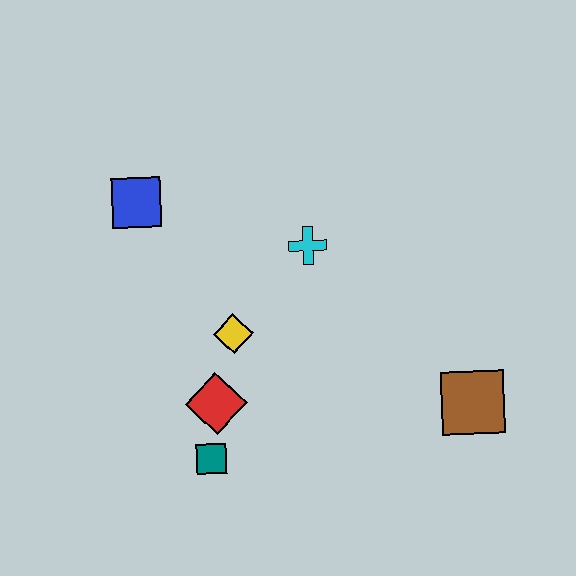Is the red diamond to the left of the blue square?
No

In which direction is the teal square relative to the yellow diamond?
The teal square is below the yellow diamond.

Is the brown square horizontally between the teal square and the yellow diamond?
No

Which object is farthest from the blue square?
The brown square is farthest from the blue square.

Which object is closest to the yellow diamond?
The red diamond is closest to the yellow diamond.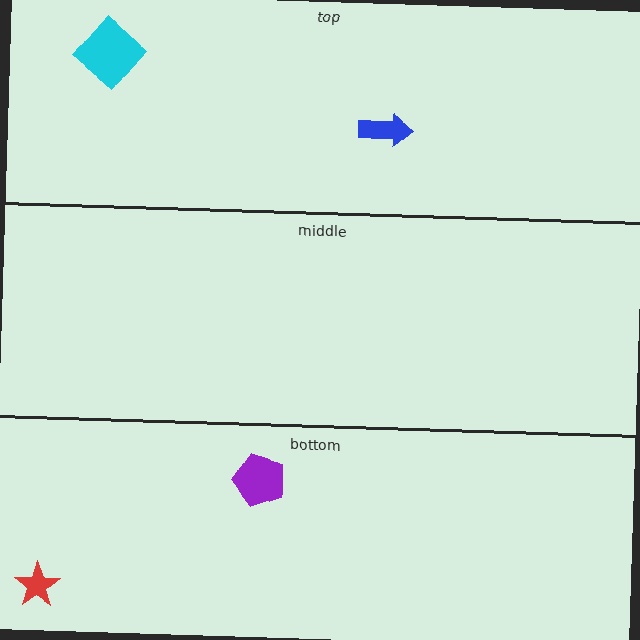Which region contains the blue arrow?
The top region.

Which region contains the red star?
The bottom region.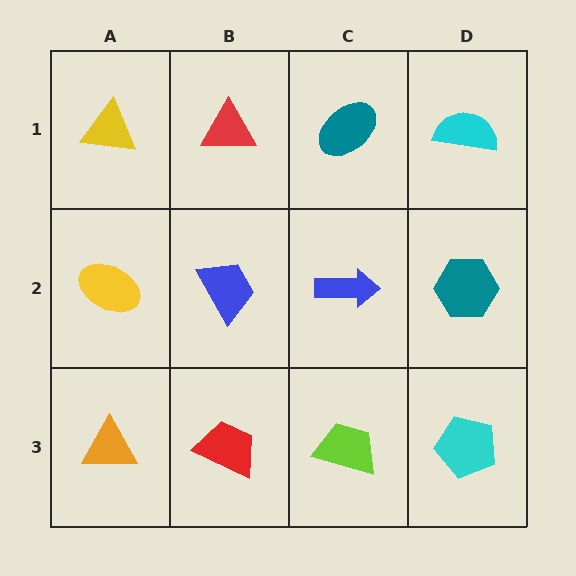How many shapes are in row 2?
4 shapes.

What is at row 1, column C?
A teal ellipse.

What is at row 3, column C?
A lime trapezoid.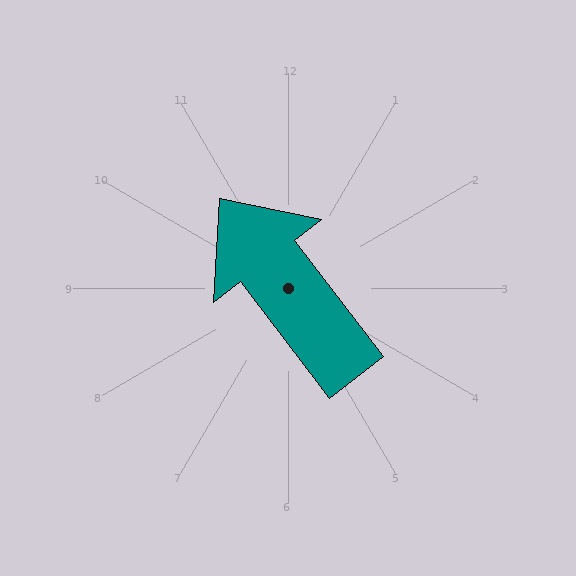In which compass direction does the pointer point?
Northwest.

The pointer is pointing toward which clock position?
Roughly 11 o'clock.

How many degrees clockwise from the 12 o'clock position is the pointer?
Approximately 322 degrees.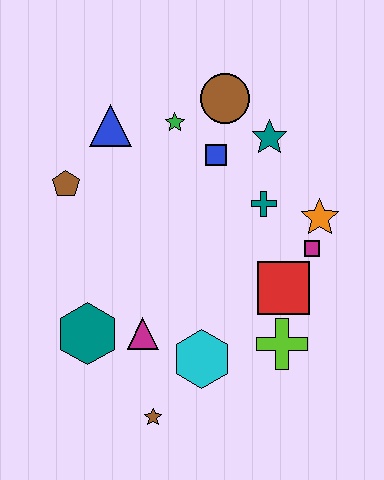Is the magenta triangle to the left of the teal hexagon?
No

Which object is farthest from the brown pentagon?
The lime cross is farthest from the brown pentagon.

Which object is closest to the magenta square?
The orange star is closest to the magenta square.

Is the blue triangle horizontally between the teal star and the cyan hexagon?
No